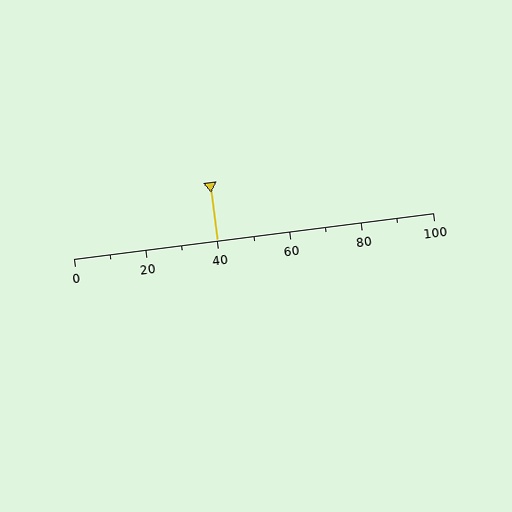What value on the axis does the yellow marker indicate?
The marker indicates approximately 40.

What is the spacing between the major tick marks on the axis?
The major ticks are spaced 20 apart.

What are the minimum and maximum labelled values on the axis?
The axis runs from 0 to 100.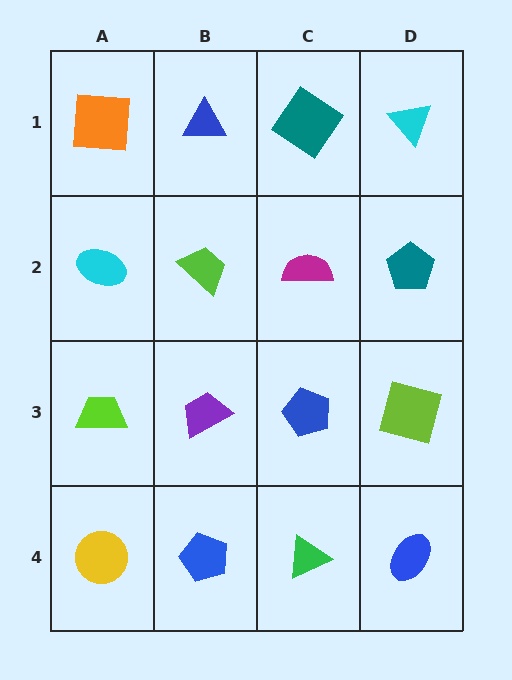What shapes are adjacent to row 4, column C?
A blue pentagon (row 3, column C), a blue pentagon (row 4, column B), a blue ellipse (row 4, column D).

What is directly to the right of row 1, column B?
A teal diamond.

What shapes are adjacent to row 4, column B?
A purple trapezoid (row 3, column B), a yellow circle (row 4, column A), a green triangle (row 4, column C).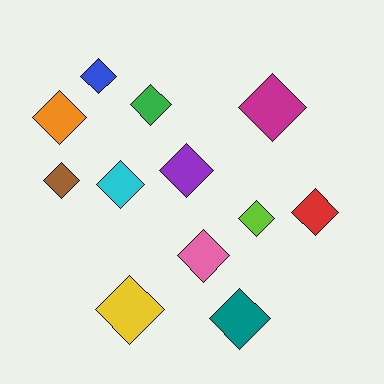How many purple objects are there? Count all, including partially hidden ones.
There is 1 purple object.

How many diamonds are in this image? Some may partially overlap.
There are 12 diamonds.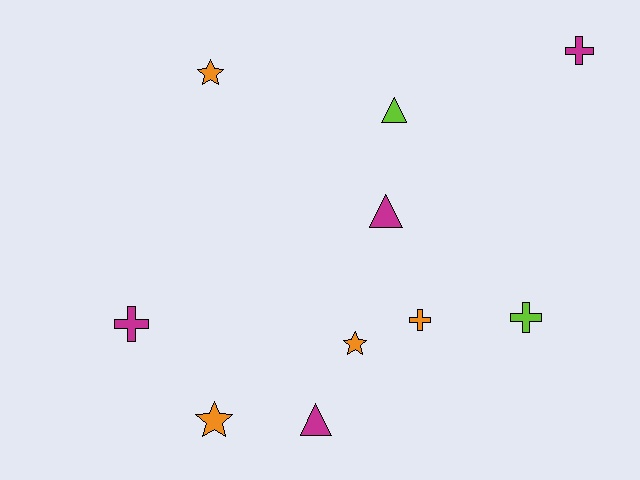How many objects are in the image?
There are 10 objects.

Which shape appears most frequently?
Cross, with 4 objects.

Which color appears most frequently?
Magenta, with 4 objects.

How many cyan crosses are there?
There are no cyan crosses.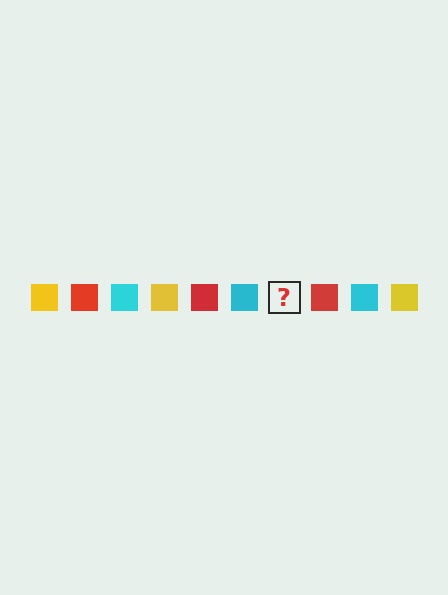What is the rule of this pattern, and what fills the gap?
The rule is that the pattern cycles through yellow, red, cyan squares. The gap should be filled with a yellow square.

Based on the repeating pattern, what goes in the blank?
The blank should be a yellow square.